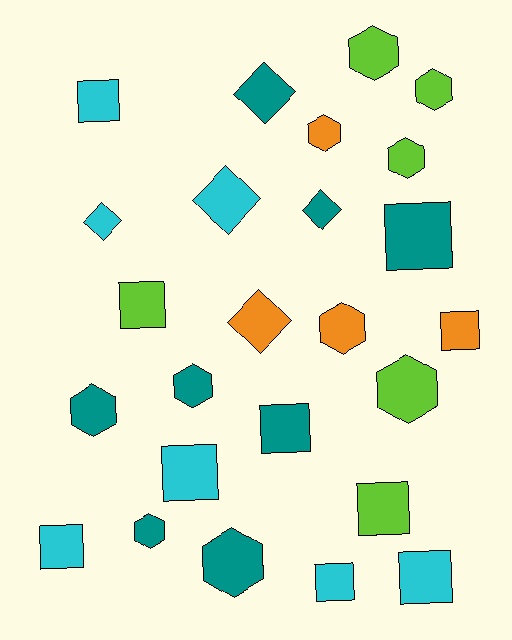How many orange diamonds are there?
There is 1 orange diamond.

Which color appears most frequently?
Teal, with 8 objects.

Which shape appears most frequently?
Square, with 10 objects.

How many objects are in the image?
There are 25 objects.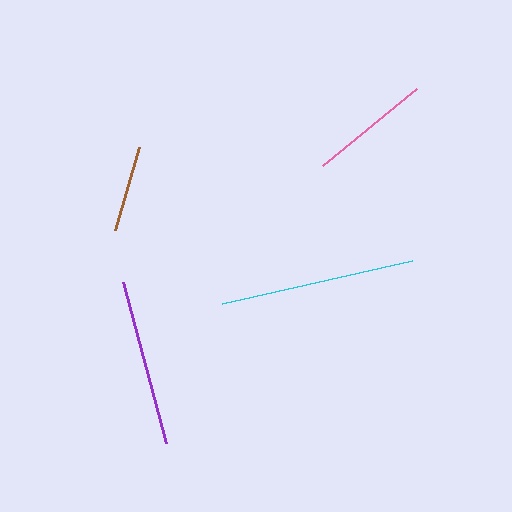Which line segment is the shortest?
The brown line is the shortest at approximately 86 pixels.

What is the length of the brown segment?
The brown segment is approximately 86 pixels long.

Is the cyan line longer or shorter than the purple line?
The cyan line is longer than the purple line.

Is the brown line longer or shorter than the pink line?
The pink line is longer than the brown line.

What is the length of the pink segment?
The pink segment is approximately 121 pixels long.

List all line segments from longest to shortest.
From longest to shortest: cyan, purple, pink, brown.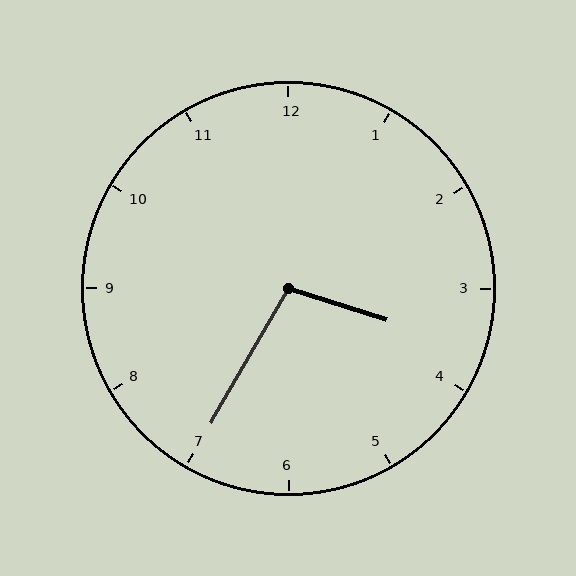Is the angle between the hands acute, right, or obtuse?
It is obtuse.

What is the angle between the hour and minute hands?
Approximately 102 degrees.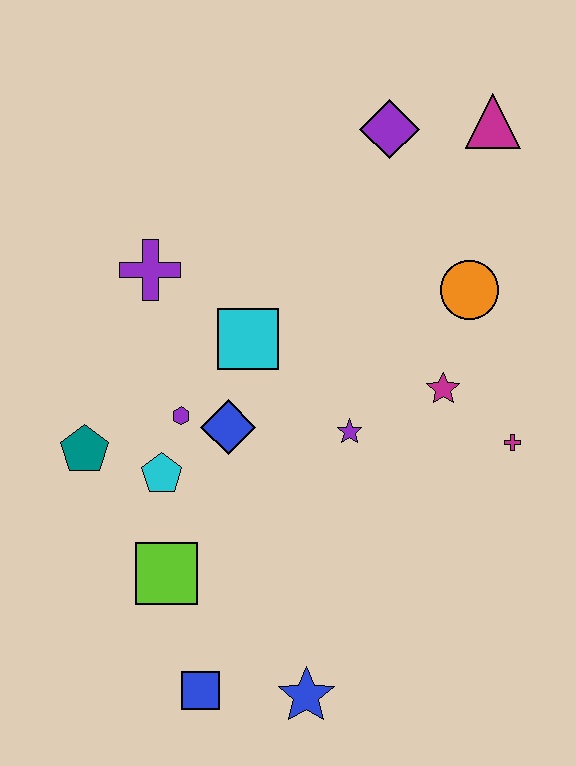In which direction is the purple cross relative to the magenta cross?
The purple cross is to the left of the magenta cross.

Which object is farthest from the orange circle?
The blue square is farthest from the orange circle.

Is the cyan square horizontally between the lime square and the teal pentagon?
No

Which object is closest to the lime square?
The cyan pentagon is closest to the lime square.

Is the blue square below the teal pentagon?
Yes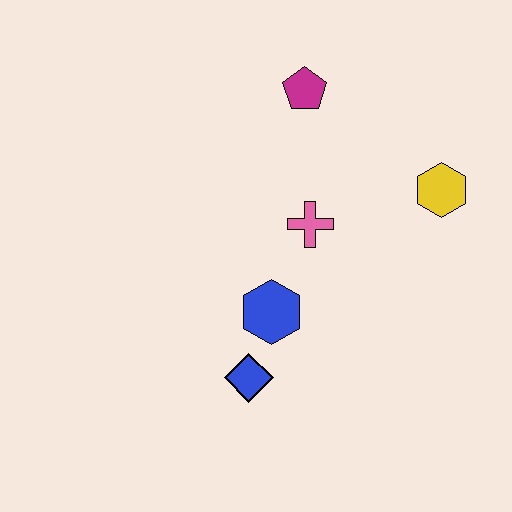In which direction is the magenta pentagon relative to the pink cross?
The magenta pentagon is above the pink cross.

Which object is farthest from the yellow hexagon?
The blue diamond is farthest from the yellow hexagon.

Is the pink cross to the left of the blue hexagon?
No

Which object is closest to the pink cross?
The blue hexagon is closest to the pink cross.